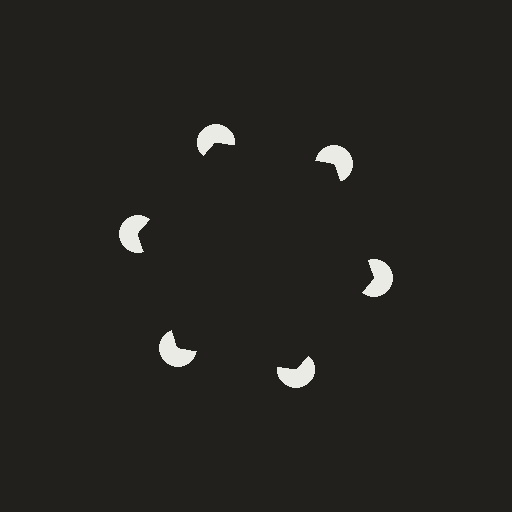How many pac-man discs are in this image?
There are 6 — one at each vertex of the illusory hexagon.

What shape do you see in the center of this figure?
An illusory hexagon — its edges are inferred from the aligned wedge cuts in the pac-man discs, not physically drawn.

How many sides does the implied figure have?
6 sides.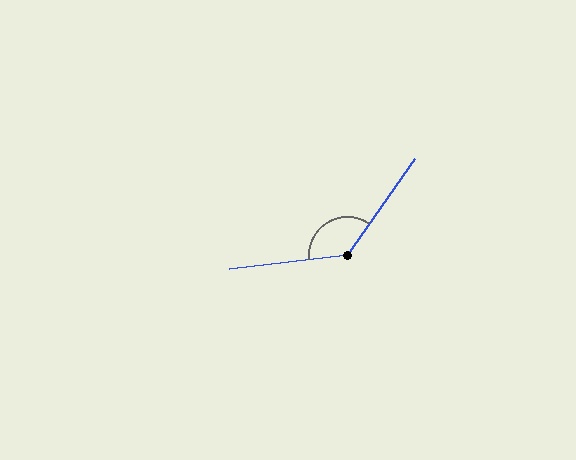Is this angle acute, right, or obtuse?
It is obtuse.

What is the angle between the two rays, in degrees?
Approximately 131 degrees.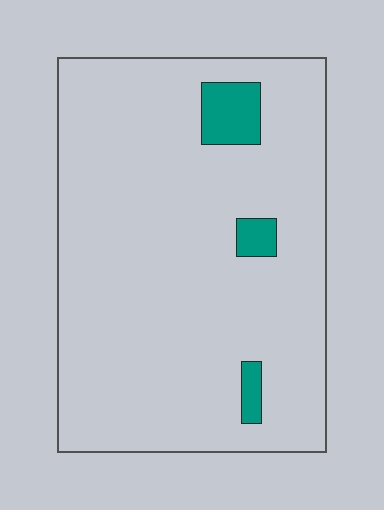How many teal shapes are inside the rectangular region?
3.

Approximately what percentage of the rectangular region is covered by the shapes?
Approximately 5%.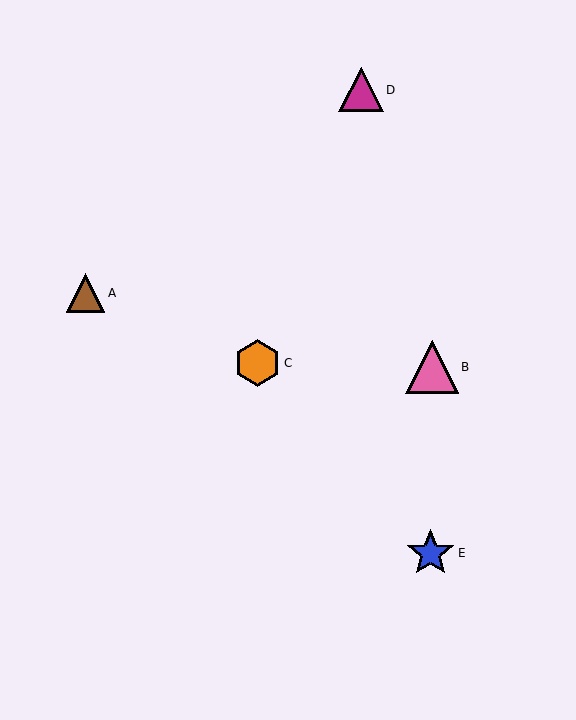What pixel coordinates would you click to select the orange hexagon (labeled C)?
Click at (258, 363) to select the orange hexagon C.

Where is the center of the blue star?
The center of the blue star is at (431, 553).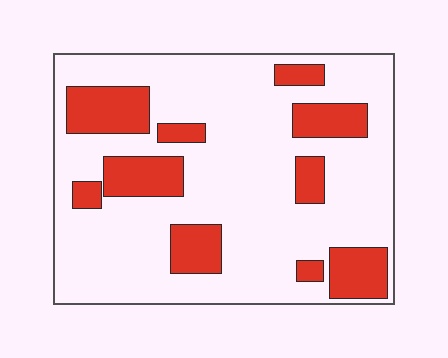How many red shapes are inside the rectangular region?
10.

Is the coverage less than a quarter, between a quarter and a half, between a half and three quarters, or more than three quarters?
Less than a quarter.